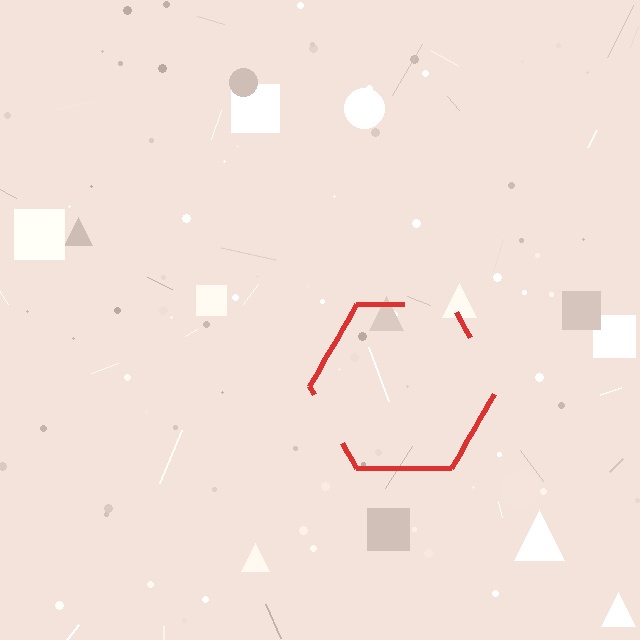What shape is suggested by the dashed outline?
The dashed outline suggests a hexagon.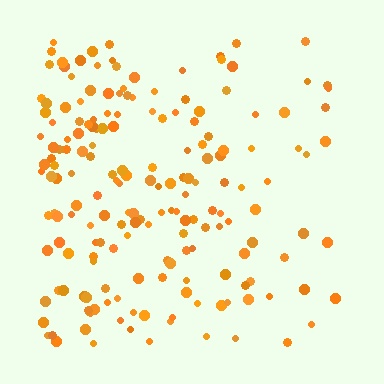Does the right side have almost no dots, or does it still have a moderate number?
Still a moderate number, just noticeably fewer than the left.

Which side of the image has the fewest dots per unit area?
The right.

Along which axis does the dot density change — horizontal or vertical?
Horizontal.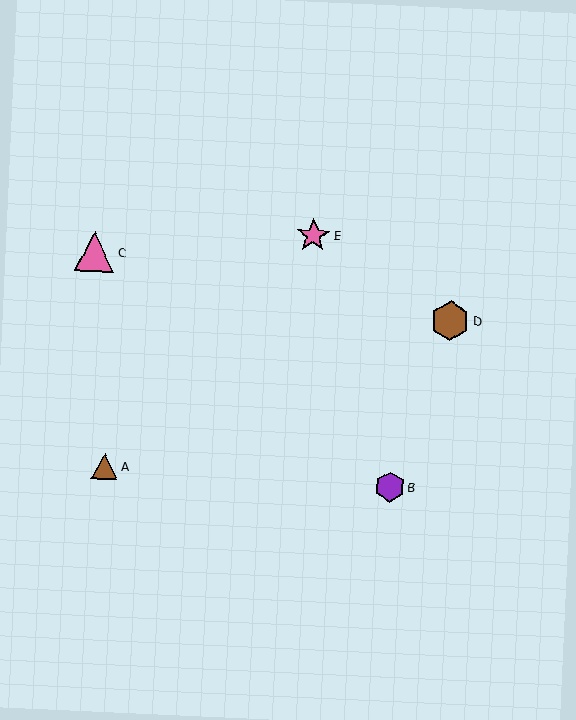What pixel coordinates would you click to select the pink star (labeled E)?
Click at (313, 235) to select the pink star E.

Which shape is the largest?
The pink triangle (labeled C) is the largest.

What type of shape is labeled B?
Shape B is a purple hexagon.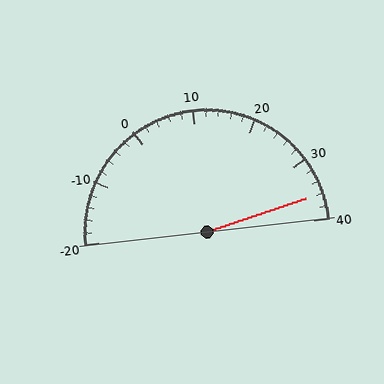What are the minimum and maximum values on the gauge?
The gauge ranges from -20 to 40.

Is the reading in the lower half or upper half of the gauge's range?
The reading is in the upper half of the range (-20 to 40).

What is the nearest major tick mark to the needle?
The nearest major tick mark is 40.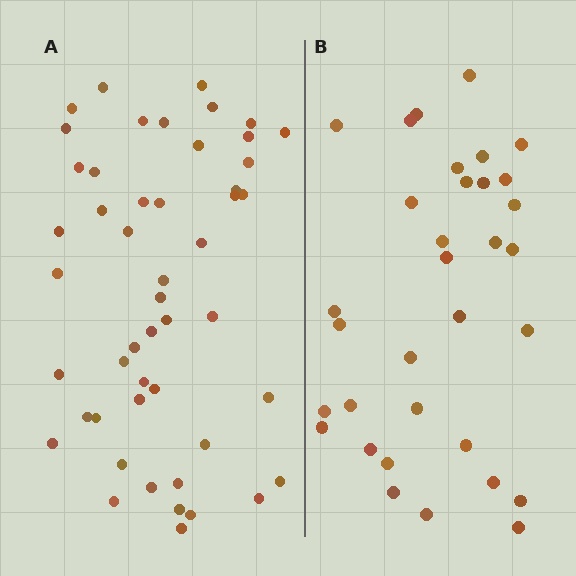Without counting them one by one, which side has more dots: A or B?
Region A (the left region) has more dots.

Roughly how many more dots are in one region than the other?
Region A has approximately 15 more dots than region B.